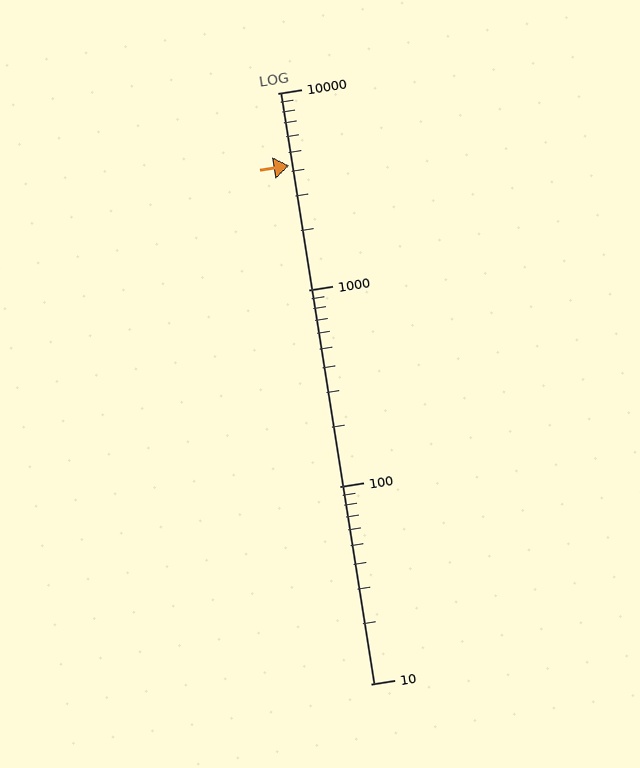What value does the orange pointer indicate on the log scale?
The pointer indicates approximately 4300.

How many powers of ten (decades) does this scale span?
The scale spans 3 decades, from 10 to 10000.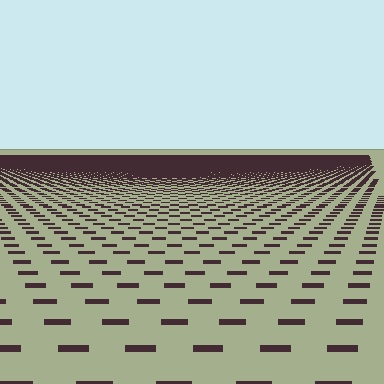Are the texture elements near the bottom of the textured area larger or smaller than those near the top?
Larger. Near the bottom, elements are closer to the viewer and appear at a bigger on-screen size.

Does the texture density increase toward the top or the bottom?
Density increases toward the top.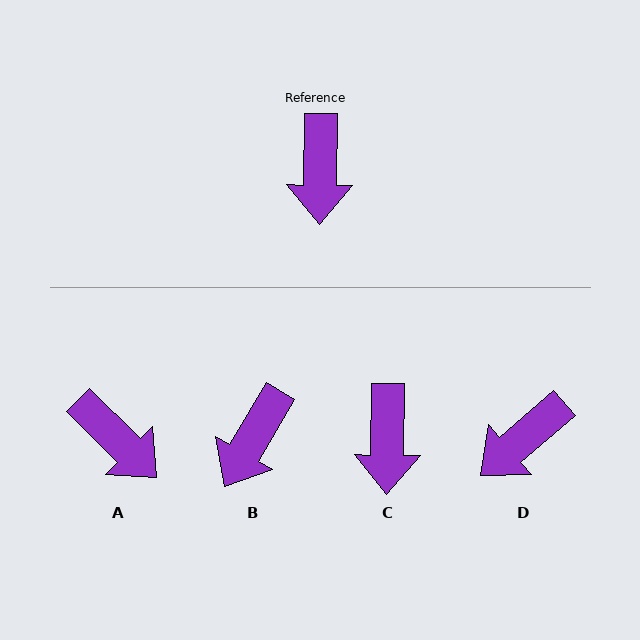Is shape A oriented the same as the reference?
No, it is off by about 46 degrees.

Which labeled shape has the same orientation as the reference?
C.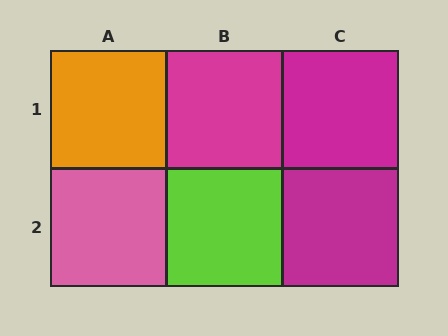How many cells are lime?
1 cell is lime.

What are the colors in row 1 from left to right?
Orange, magenta, magenta.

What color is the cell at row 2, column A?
Pink.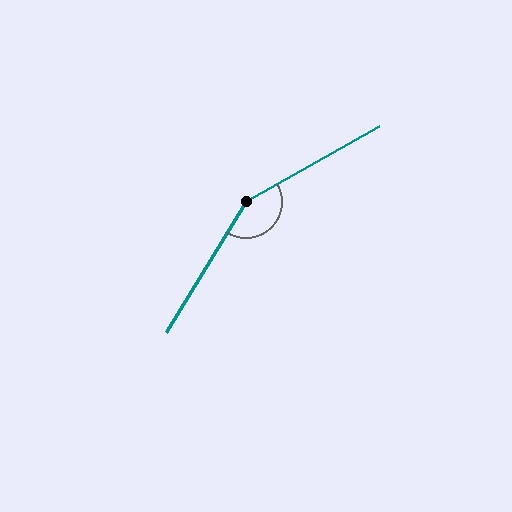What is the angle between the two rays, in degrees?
Approximately 151 degrees.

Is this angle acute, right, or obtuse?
It is obtuse.